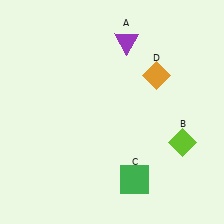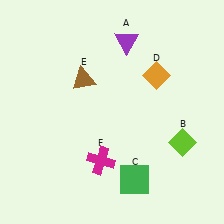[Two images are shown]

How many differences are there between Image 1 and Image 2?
There are 2 differences between the two images.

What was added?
A brown triangle (E), a magenta cross (F) were added in Image 2.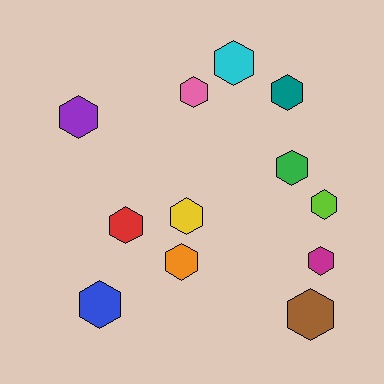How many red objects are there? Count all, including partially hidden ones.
There is 1 red object.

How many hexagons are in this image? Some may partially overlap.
There are 12 hexagons.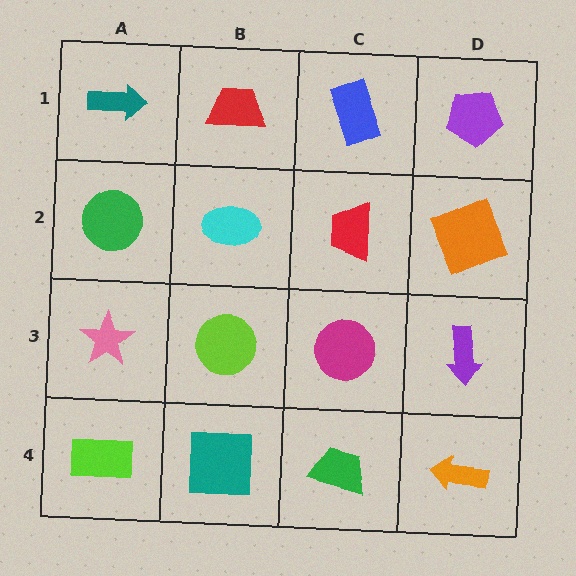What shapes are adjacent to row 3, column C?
A red trapezoid (row 2, column C), a green trapezoid (row 4, column C), a lime circle (row 3, column B), a purple arrow (row 3, column D).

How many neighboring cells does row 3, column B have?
4.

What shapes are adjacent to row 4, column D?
A purple arrow (row 3, column D), a green trapezoid (row 4, column C).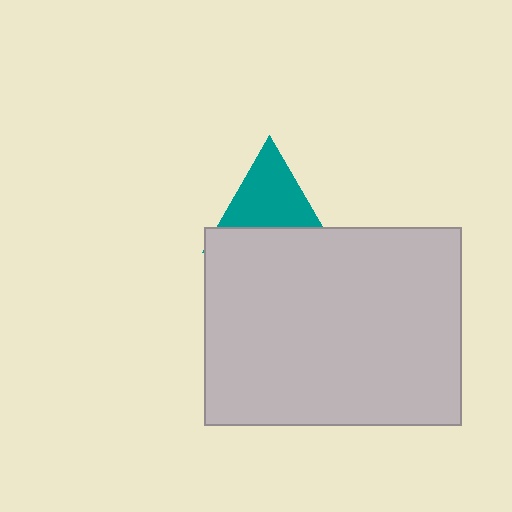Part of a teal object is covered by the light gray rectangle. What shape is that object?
It is a triangle.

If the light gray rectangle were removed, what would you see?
You would see the complete teal triangle.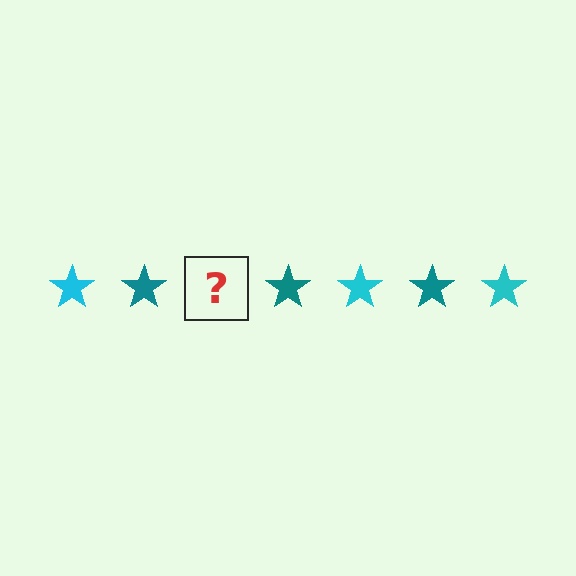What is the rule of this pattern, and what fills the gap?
The rule is that the pattern cycles through cyan, teal stars. The gap should be filled with a cyan star.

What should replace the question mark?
The question mark should be replaced with a cyan star.